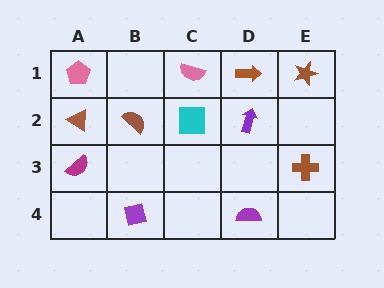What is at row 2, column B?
A brown semicircle.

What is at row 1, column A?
A pink pentagon.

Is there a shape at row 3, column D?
No, that cell is empty.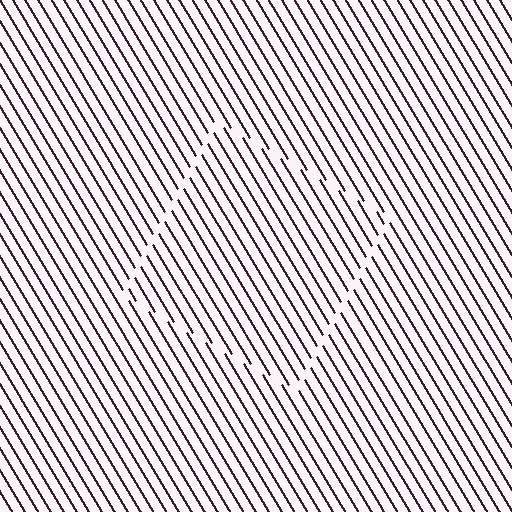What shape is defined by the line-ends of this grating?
An illusory square. The interior of the shape contains the same grating, shifted by half a period — the contour is defined by the phase discontinuity where line-ends from the inner and outer gratings abut.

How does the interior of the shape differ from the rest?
The interior of the shape contains the same grating, shifted by half a period — the contour is defined by the phase discontinuity where line-ends from the inner and outer gratings abut.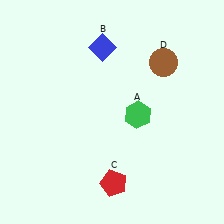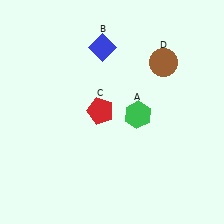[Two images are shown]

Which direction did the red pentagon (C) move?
The red pentagon (C) moved up.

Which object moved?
The red pentagon (C) moved up.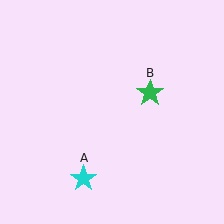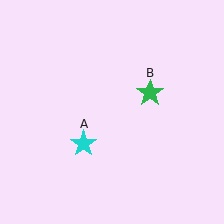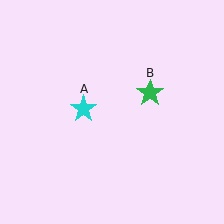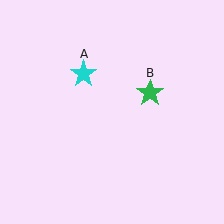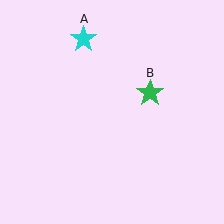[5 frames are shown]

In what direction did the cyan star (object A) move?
The cyan star (object A) moved up.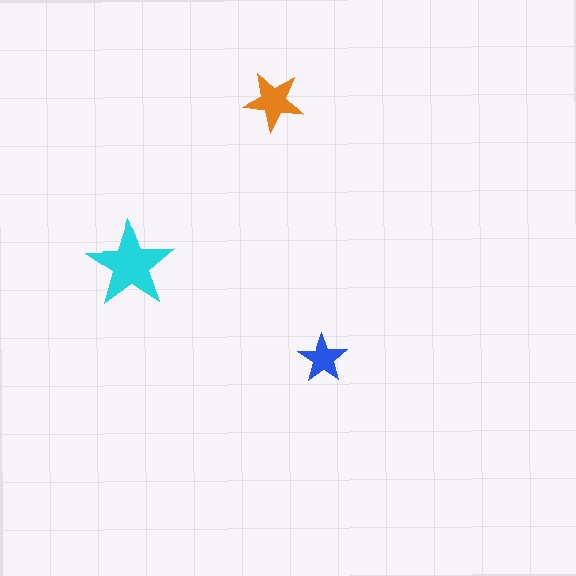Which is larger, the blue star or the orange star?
The orange one.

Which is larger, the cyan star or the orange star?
The cyan one.